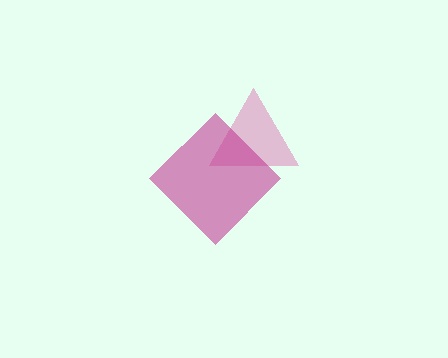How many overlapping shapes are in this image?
There are 2 overlapping shapes in the image.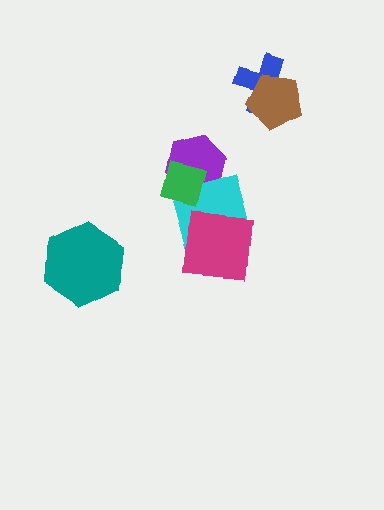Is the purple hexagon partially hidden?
Yes, it is partially covered by another shape.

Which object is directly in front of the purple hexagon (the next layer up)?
The cyan diamond is directly in front of the purple hexagon.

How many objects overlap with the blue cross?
1 object overlaps with the blue cross.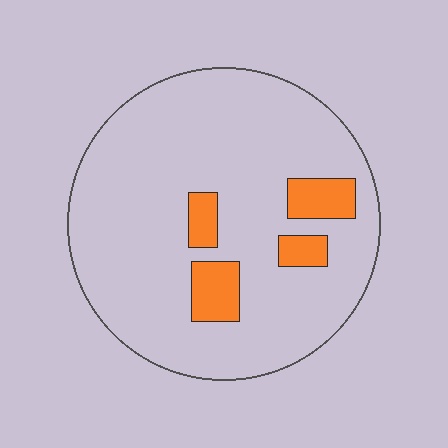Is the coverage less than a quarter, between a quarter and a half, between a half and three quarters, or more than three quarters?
Less than a quarter.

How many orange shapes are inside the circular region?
4.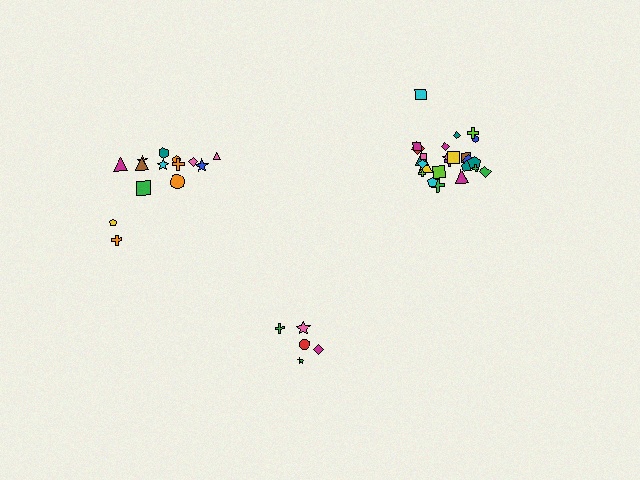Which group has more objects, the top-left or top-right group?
The top-right group.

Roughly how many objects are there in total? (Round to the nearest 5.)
Roughly 45 objects in total.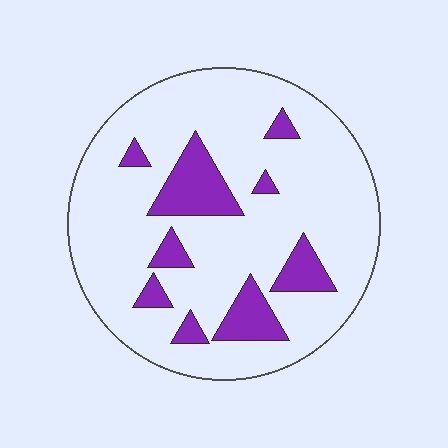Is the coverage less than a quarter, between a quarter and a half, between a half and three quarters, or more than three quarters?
Less than a quarter.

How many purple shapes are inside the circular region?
9.